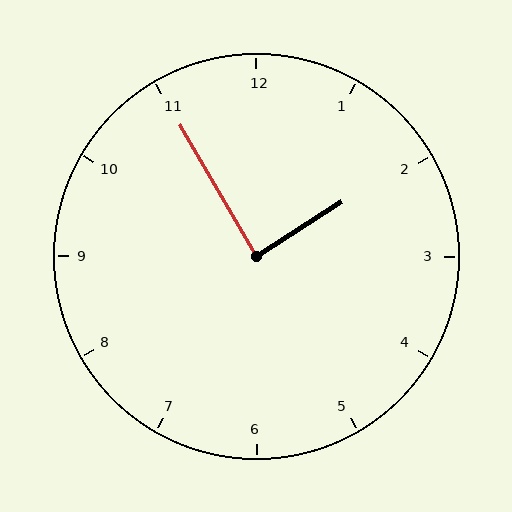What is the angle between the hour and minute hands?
Approximately 88 degrees.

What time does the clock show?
1:55.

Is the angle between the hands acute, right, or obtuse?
It is right.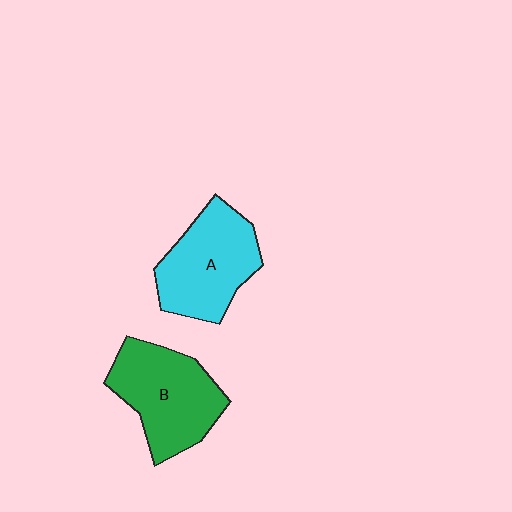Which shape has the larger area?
Shape B (green).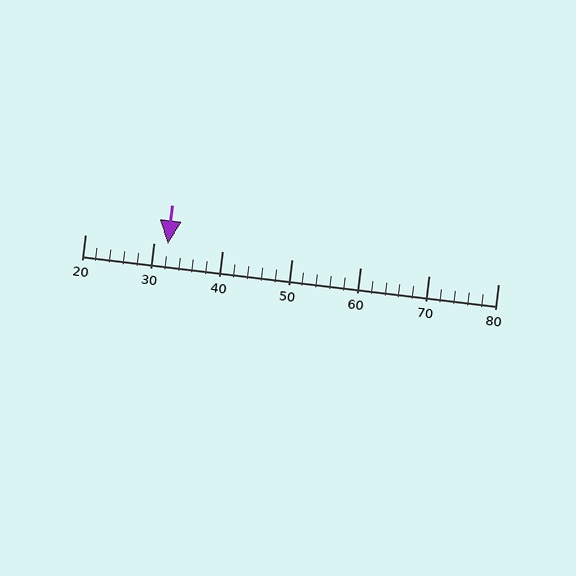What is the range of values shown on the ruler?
The ruler shows values from 20 to 80.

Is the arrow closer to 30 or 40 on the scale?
The arrow is closer to 30.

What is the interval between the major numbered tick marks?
The major tick marks are spaced 10 units apart.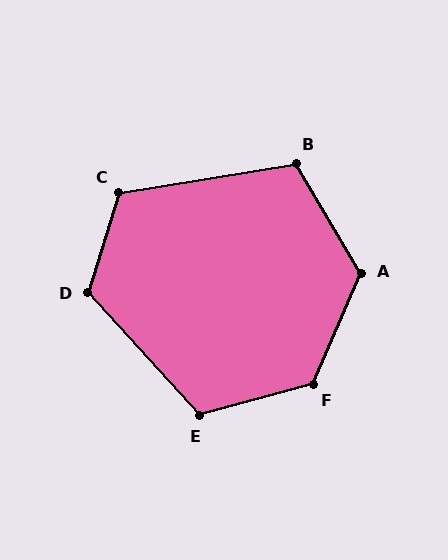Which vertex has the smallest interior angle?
B, at approximately 111 degrees.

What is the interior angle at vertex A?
Approximately 126 degrees (obtuse).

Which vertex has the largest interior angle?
F, at approximately 129 degrees.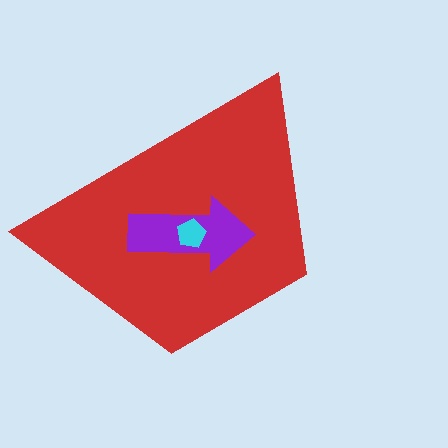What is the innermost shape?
The cyan pentagon.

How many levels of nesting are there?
3.